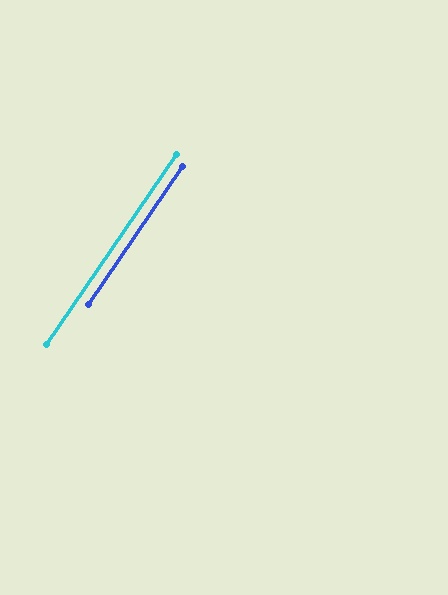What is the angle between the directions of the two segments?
Approximately 0 degrees.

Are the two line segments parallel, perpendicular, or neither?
Parallel — their directions differ by only 0.1°.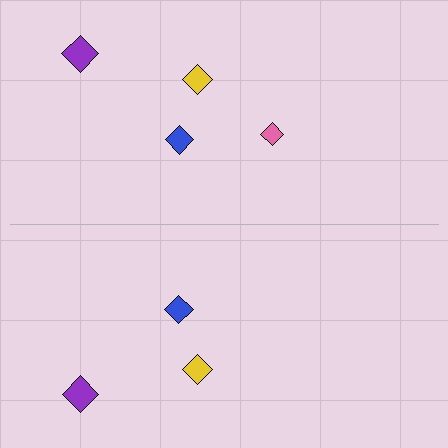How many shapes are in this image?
There are 7 shapes in this image.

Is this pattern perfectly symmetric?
No, the pattern is not perfectly symmetric. A pink diamond is missing from the bottom side.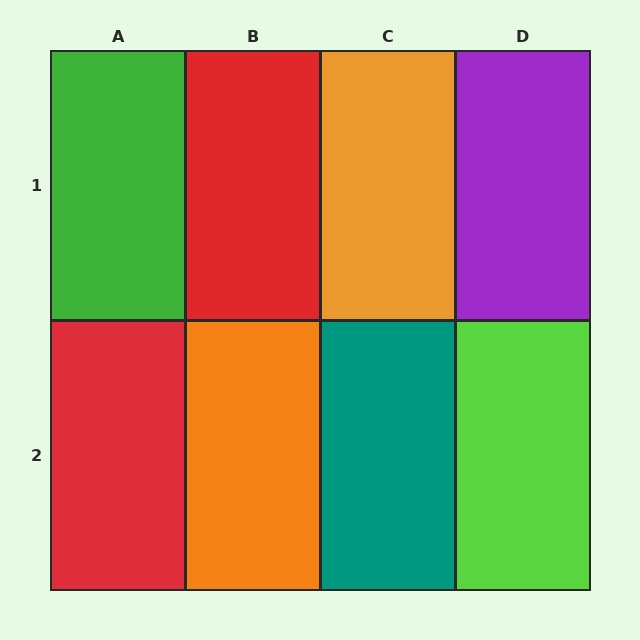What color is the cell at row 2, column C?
Teal.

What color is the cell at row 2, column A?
Red.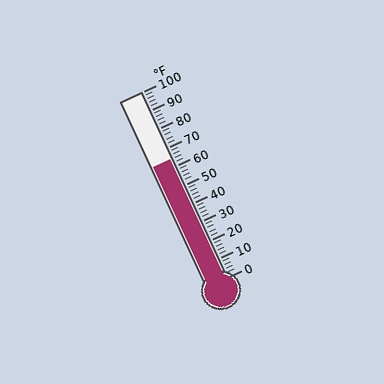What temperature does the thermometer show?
The thermometer shows approximately 64°F.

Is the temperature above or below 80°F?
The temperature is below 80°F.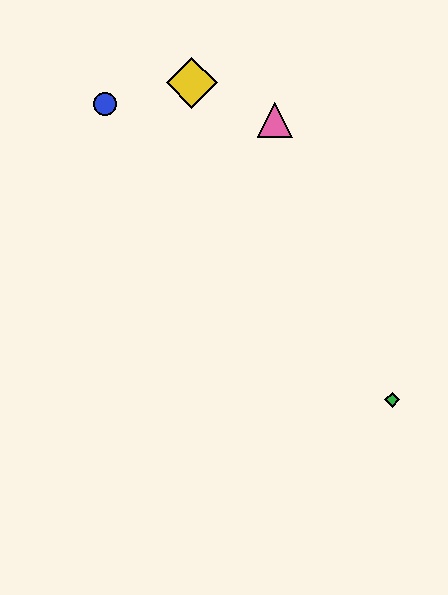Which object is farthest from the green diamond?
The blue circle is farthest from the green diamond.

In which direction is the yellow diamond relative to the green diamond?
The yellow diamond is above the green diamond.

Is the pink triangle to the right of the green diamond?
No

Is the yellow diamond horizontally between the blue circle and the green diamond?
Yes